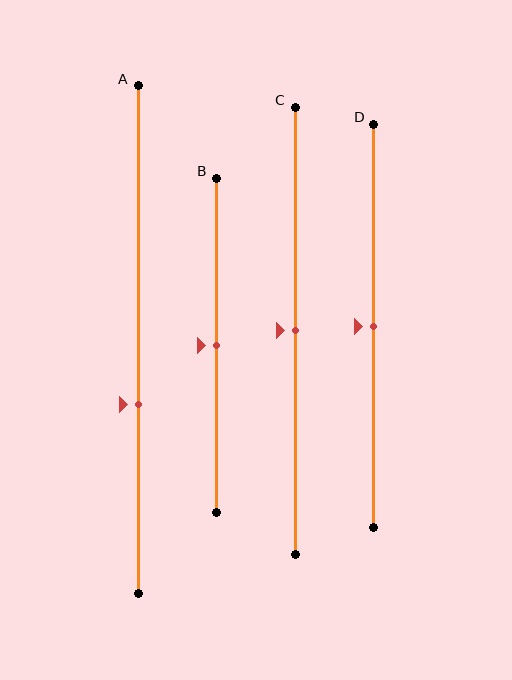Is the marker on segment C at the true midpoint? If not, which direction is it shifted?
Yes, the marker on segment C is at the true midpoint.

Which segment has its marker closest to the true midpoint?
Segment B has its marker closest to the true midpoint.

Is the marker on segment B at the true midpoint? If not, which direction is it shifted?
Yes, the marker on segment B is at the true midpoint.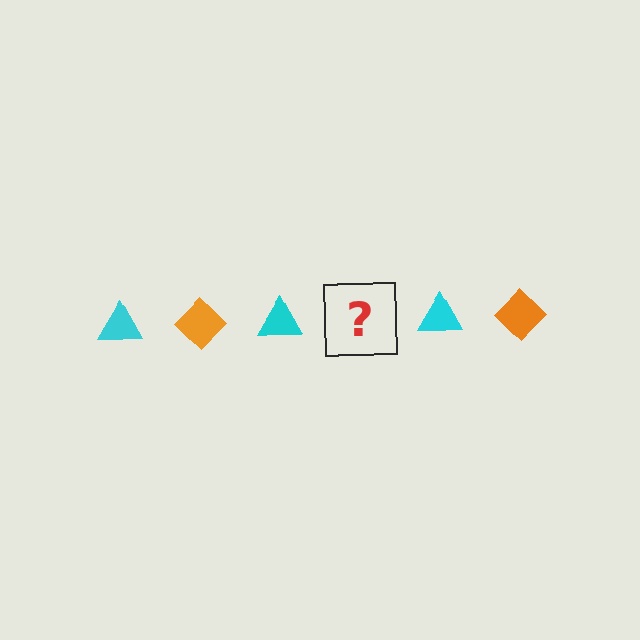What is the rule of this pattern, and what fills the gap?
The rule is that the pattern alternates between cyan triangle and orange diamond. The gap should be filled with an orange diamond.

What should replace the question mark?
The question mark should be replaced with an orange diamond.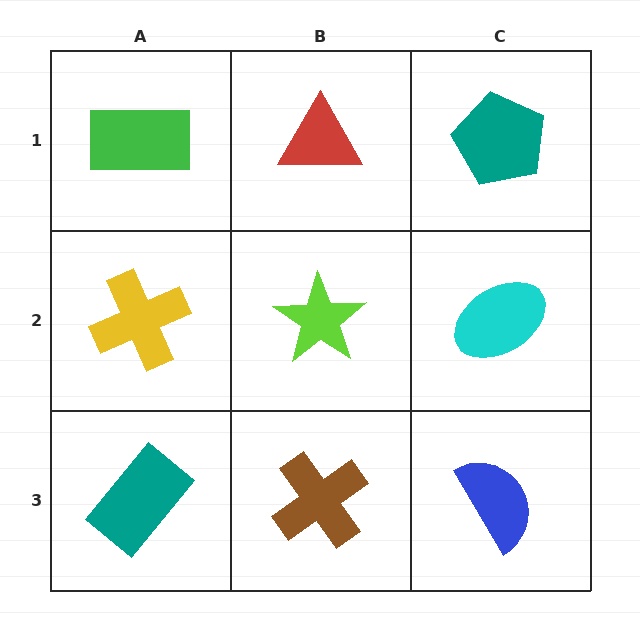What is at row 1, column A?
A green rectangle.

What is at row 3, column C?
A blue semicircle.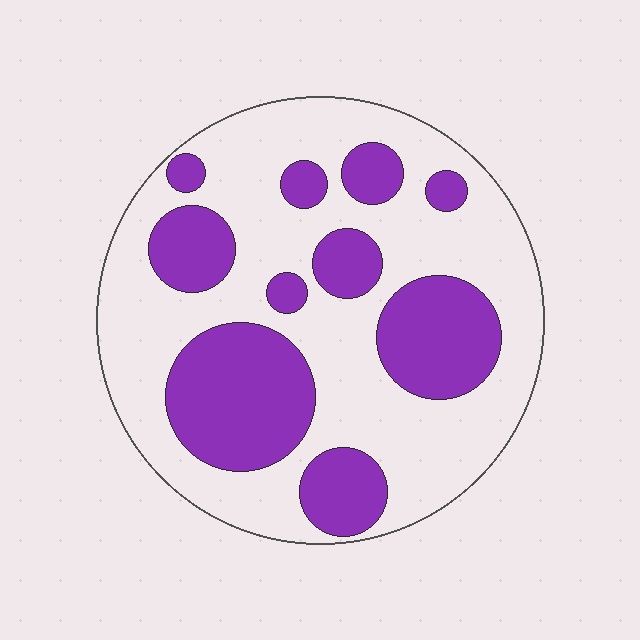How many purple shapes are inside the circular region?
10.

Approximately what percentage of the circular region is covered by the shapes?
Approximately 35%.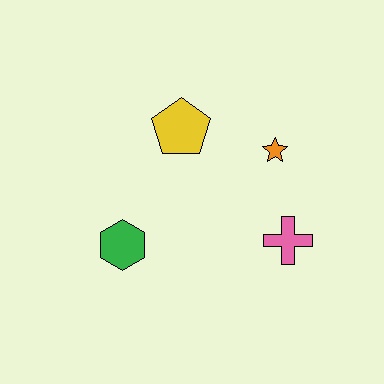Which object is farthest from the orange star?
The green hexagon is farthest from the orange star.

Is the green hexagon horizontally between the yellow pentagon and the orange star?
No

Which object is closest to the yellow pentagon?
The orange star is closest to the yellow pentagon.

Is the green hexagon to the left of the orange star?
Yes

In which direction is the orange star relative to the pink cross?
The orange star is above the pink cross.